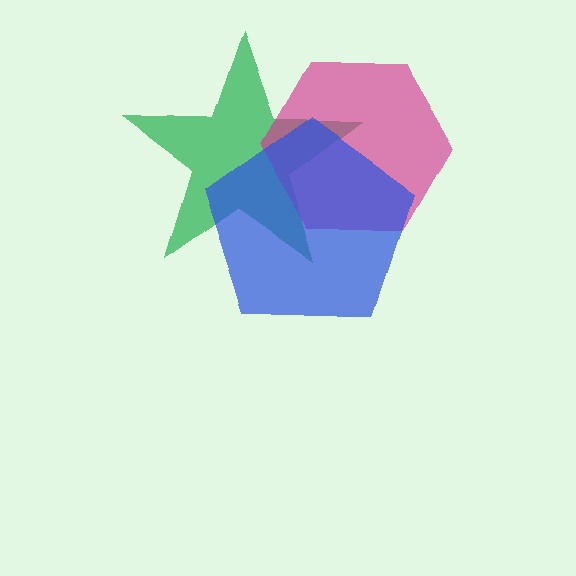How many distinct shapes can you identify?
There are 3 distinct shapes: a green star, a magenta hexagon, a blue pentagon.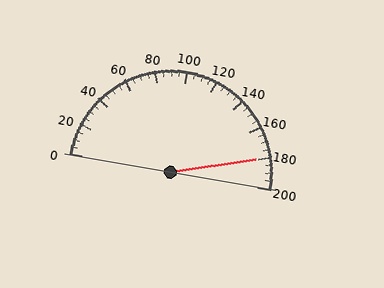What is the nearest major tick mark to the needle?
The nearest major tick mark is 180.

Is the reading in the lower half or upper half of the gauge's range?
The reading is in the upper half of the range (0 to 200).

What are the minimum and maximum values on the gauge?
The gauge ranges from 0 to 200.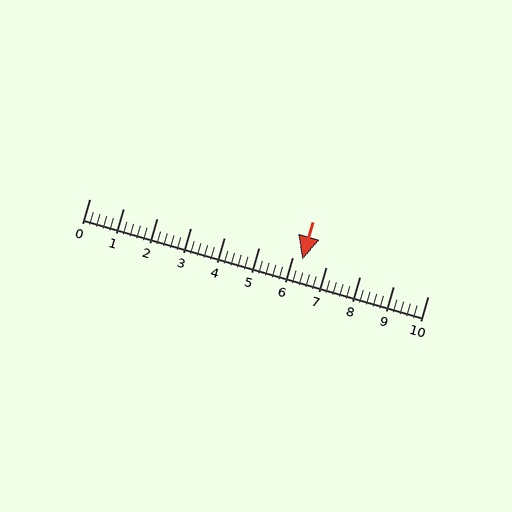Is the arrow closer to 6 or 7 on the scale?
The arrow is closer to 6.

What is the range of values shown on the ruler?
The ruler shows values from 0 to 10.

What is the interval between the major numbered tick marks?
The major tick marks are spaced 1 units apart.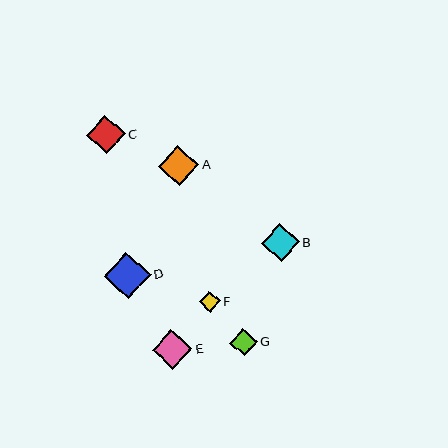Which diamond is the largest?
Diamond D is the largest with a size of approximately 47 pixels.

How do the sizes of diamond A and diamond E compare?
Diamond A and diamond E are approximately the same size.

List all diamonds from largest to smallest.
From largest to smallest: D, A, E, C, B, G, F.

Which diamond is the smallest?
Diamond F is the smallest with a size of approximately 21 pixels.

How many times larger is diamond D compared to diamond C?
Diamond D is approximately 1.2 times the size of diamond C.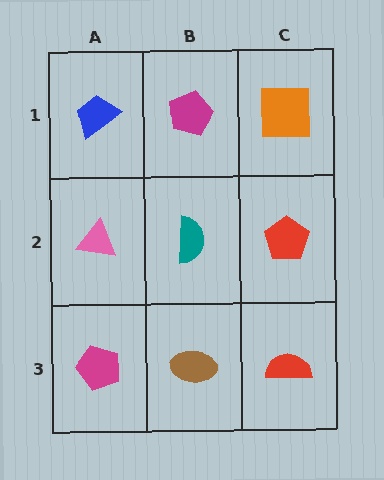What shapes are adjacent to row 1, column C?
A red pentagon (row 2, column C), a magenta pentagon (row 1, column B).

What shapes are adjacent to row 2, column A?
A blue trapezoid (row 1, column A), a magenta pentagon (row 3, column A), a teal semicircle (row 2, column B).